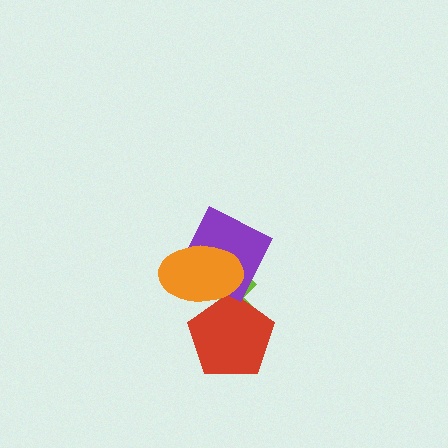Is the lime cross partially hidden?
Yes, it is partially covered by another shape.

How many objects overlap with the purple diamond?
3 objects overlap with the purple diamond.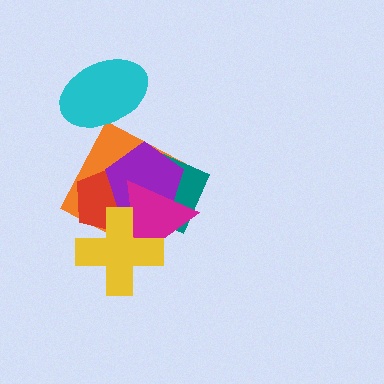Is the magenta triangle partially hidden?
Yes, it is partially covered by another shape.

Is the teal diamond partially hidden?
Yes, it is partially covered by another shape.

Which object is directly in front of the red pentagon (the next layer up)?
The teal diamond is directly in front of the red pentagon.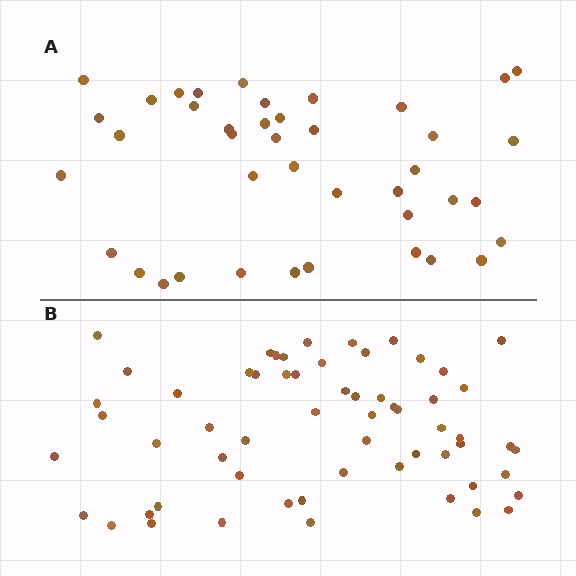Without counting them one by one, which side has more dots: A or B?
Region B (the bottom region) has more dots.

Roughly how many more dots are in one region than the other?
Region B has approximately 20 more dots than region A.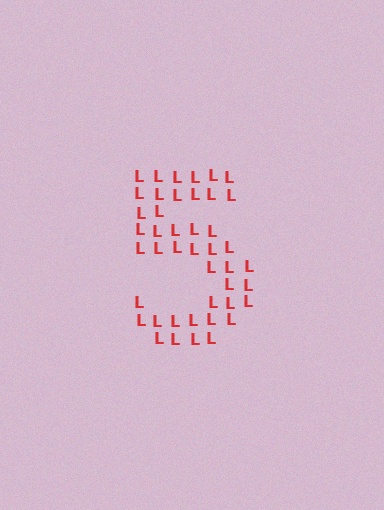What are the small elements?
The small elements are letter L's.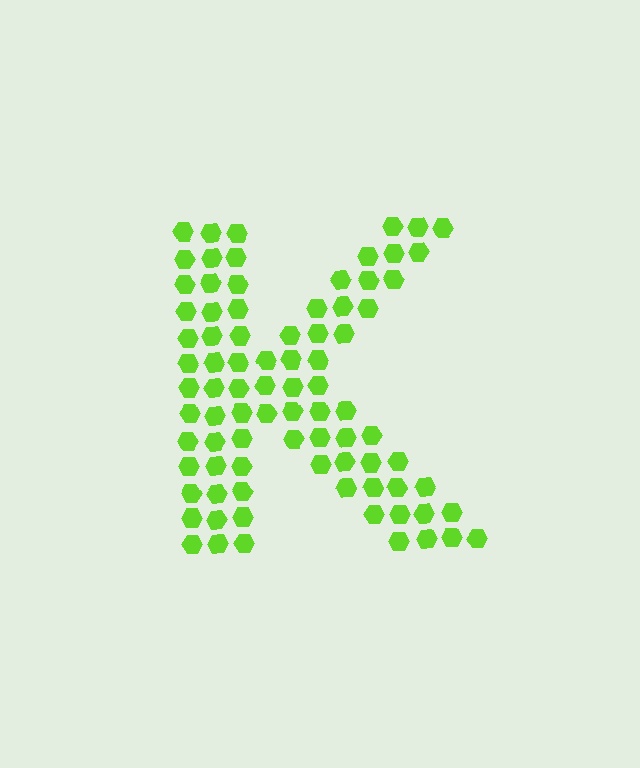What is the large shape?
The large shape is the letter K.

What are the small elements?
The small elements are hexagons.